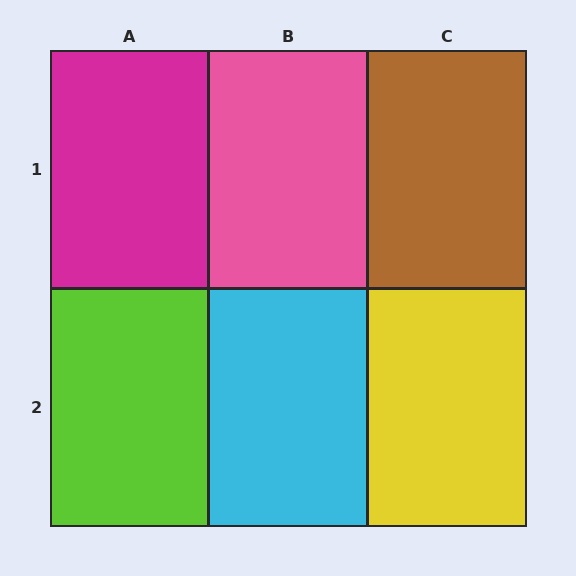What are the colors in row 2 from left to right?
Lime, cyan, yellow.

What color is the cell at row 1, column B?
Pink.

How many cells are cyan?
1 cell is cyan.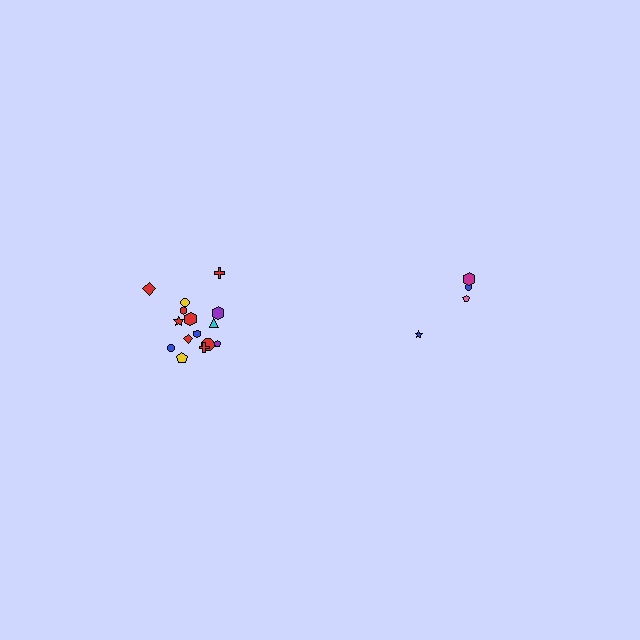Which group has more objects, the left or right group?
The left group.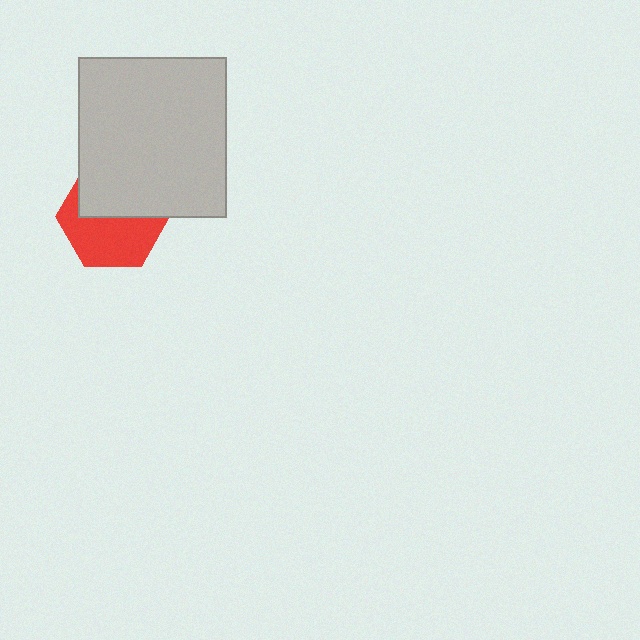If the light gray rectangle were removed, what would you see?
You would see the complete red hexagon.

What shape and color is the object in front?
The object in front is a light gray rectangle.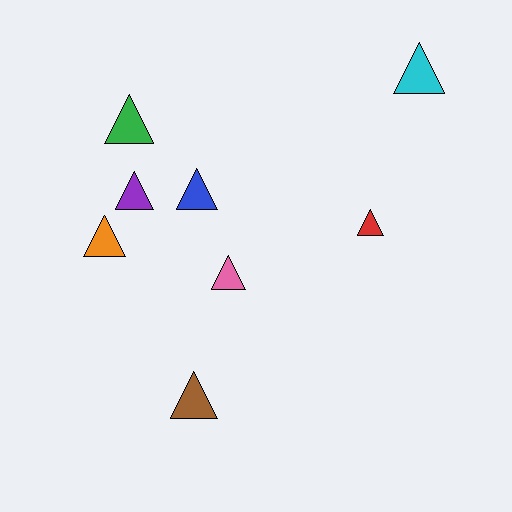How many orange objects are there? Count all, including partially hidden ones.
There is 1 orange object.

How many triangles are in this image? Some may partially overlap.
There are 8 triangles.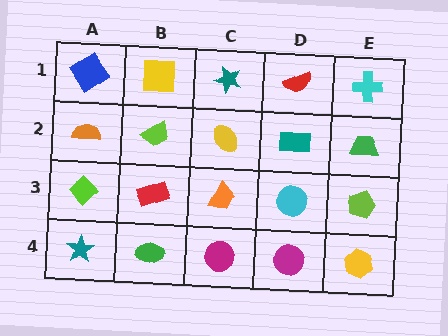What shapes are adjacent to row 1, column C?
A yellow ellipse (row 2, column C), a yellow square (row 1, column B), a red semicircle (row 1, column D).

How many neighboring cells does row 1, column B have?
3.